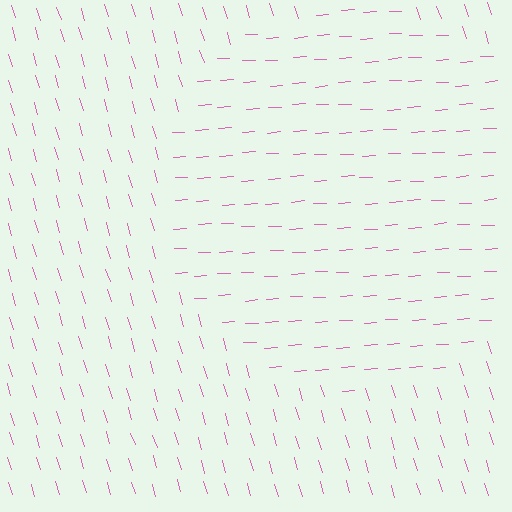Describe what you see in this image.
The image is filled with small pink line segments. A circle region in the image has lines oriented differently from the surrounding lines, creating a visible texture boundary.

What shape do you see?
I see a circle.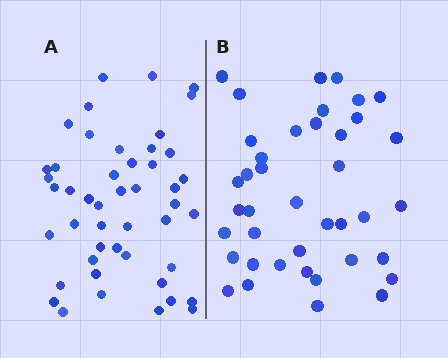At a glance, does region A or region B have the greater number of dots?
Region A (the left region) has more dots.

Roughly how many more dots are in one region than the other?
Region A has roughly 8 or so more dots than region B.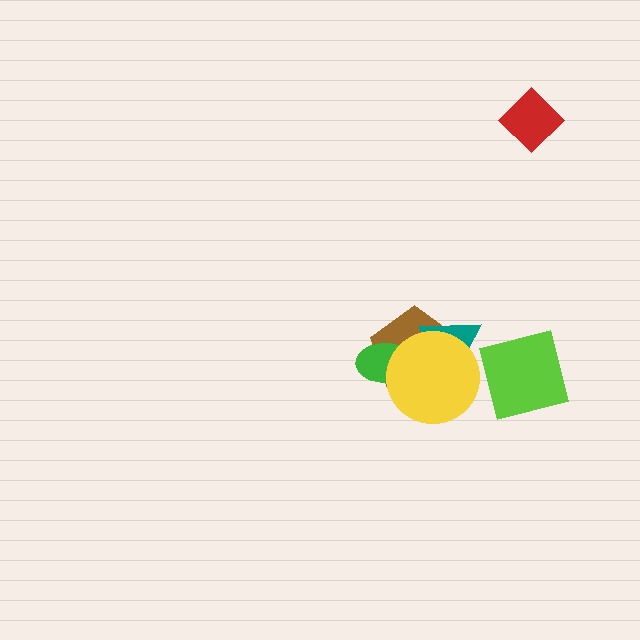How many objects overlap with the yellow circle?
3 objects overlap with the yellow circle.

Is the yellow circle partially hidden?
No, no other shape covers it.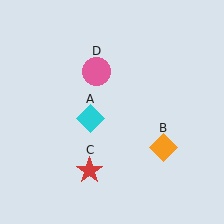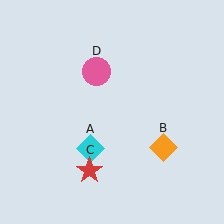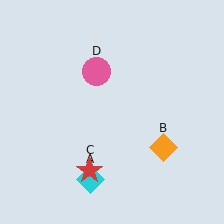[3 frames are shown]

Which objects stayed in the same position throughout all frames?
Orange diamond (object B) and red star (object C) and pink circle (object D) remained stationary.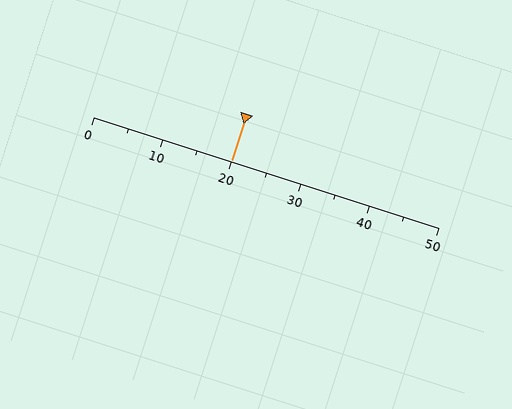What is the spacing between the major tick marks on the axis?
The major ticks are spaced 10 apart.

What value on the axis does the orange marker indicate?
The marker indicates approximately 20.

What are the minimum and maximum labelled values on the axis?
The axis runs from 0 to 50.